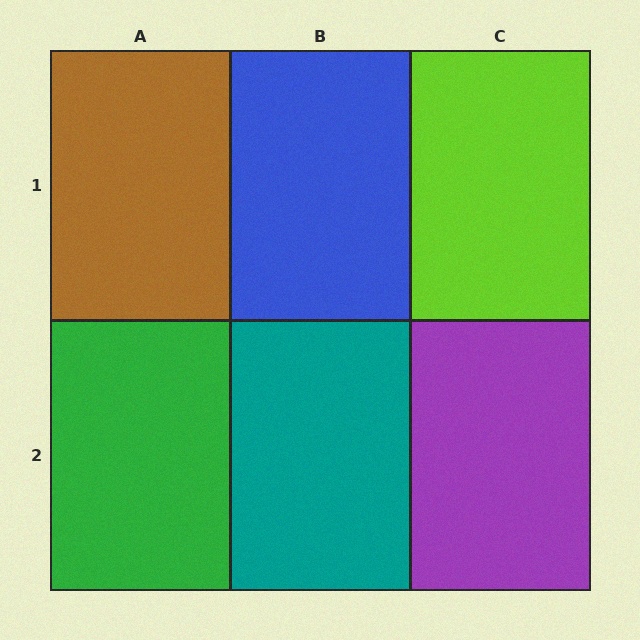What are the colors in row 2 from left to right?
Green, teal, purple.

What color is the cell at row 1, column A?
Brown.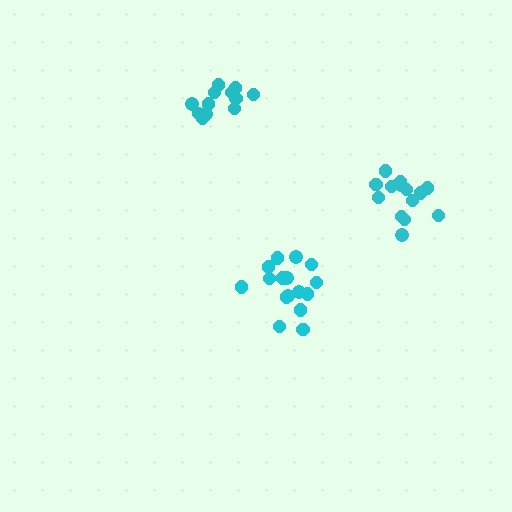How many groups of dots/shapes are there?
There are 3 groups.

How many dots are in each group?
Group 1: 16 dots, Group 2: 14 dots, Group 3: 14 dots (44 total).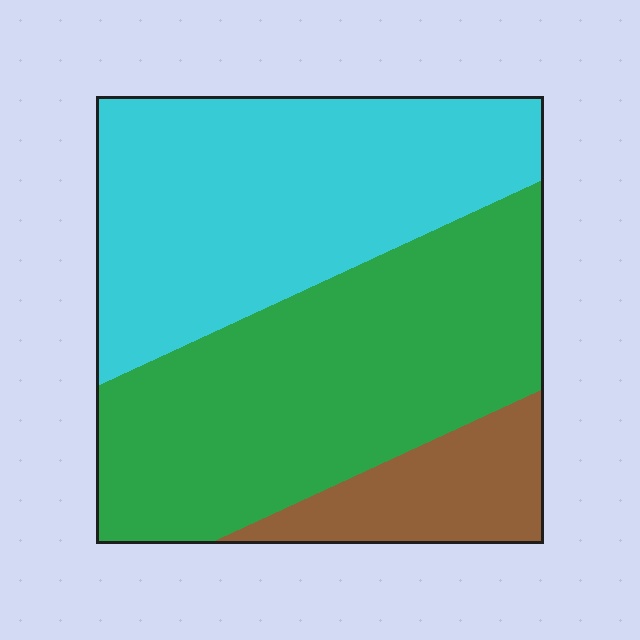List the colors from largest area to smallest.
From largest to smallest: green, cyan, brown.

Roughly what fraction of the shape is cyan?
Cyan takes up about two fifths (2/5) of the shape.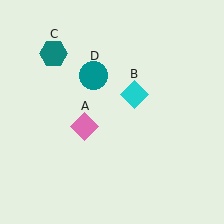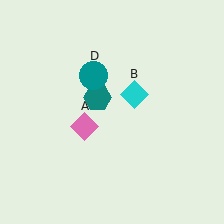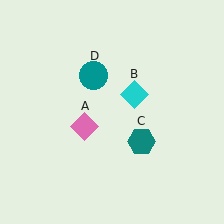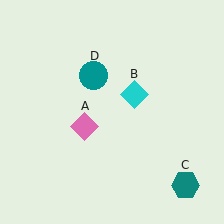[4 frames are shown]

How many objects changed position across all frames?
1 object changed position: teal hexagon (object C).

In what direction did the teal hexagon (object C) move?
The teal hexagon (object C) moved down and to the right.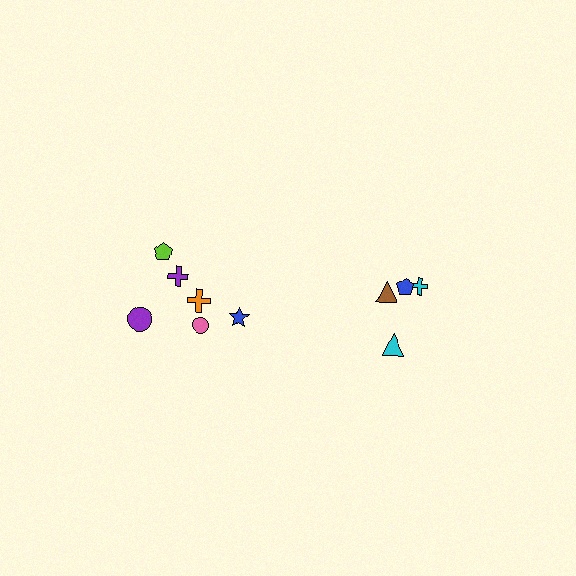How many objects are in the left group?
There are 6 objects.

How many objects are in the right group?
There are 4 objects.